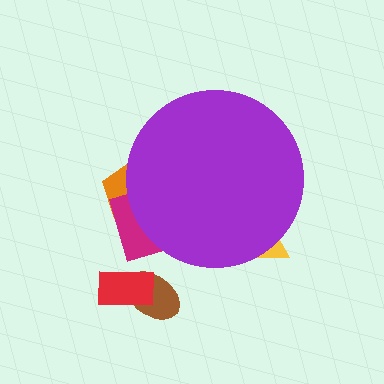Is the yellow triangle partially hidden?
Yes, the yellow triangle is partially hidden behind the purple circle.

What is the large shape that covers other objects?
A purple circle.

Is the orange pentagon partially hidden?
Yes, the orange pentagon is partially hidden behind the purple circle.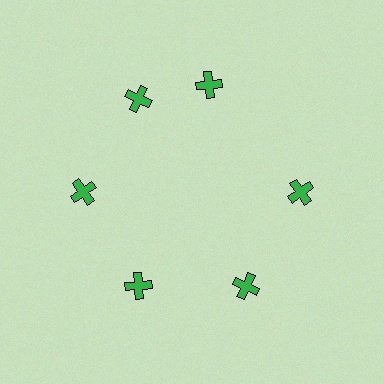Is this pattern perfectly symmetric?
No. The 6 green crosses are arranged in a ring, but one element near the 1 o'clock position is rotated out of alignment along the ring, breaking the 6-fold rotational symmetry.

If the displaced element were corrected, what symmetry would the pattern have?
It would have 6-fold rotational symmetry — the pattern would map onto itself every 60 degrees.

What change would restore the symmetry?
The symmetry would be restored by rotating it back into even spacing with its neighbors so that all 6 crosses sit at equal angles and equal distance from the center.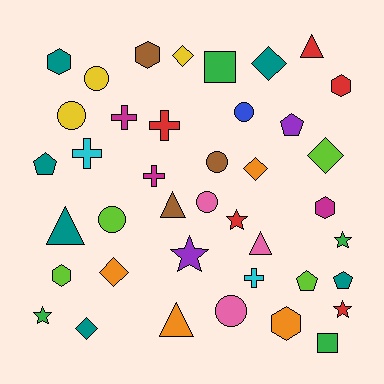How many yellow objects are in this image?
There are 3 yellow objects.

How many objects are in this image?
There are 40 objects.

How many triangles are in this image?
There are 5 triangles.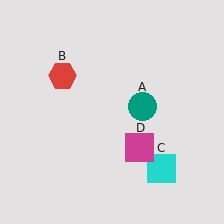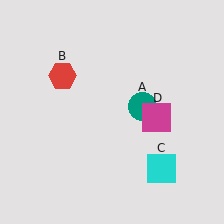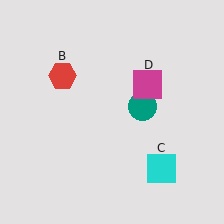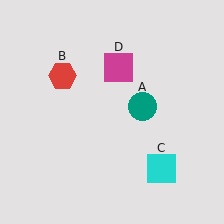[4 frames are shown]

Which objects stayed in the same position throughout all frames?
Teal circle (object A) and red hexagon (object B) and cyan square (object C) remained stationary.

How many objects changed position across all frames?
1 object changed position: magenta square (object D).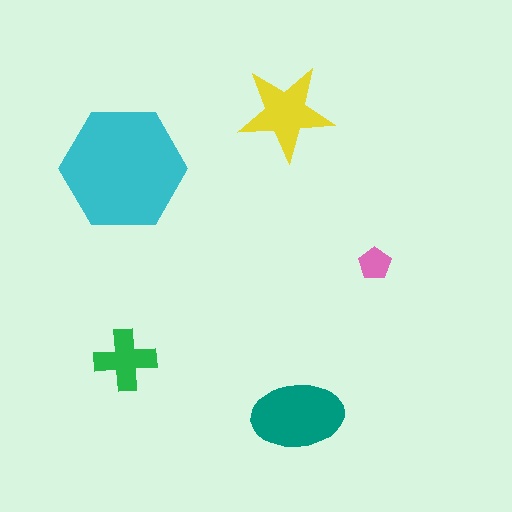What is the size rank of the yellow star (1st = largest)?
3rd.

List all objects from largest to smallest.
The cyan hexagon, the teal ellipse, the yellow star, the green cross, the pink pentagon.